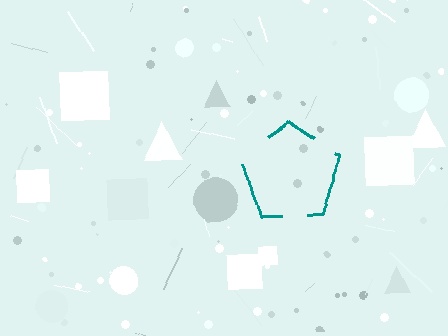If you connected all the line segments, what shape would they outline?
They would outline a pentagon.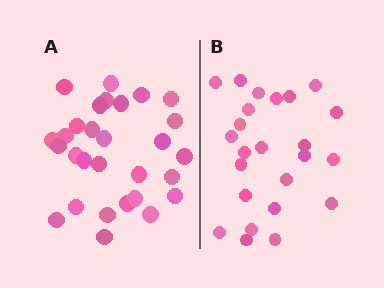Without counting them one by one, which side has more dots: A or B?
Region A (the left region) has more dots.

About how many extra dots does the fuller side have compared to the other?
Region A has about 5 more dots than region B.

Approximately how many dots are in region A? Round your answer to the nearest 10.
About 30 dots. (The exact count is 29, which rounds to 30.)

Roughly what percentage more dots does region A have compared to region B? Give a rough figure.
About 20% more.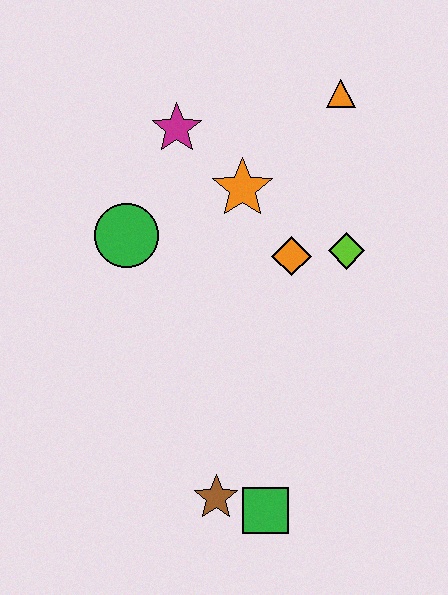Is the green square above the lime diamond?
No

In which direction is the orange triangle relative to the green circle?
The orange triangle is to the right of the green circle.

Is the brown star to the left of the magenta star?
No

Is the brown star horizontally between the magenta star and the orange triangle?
Yes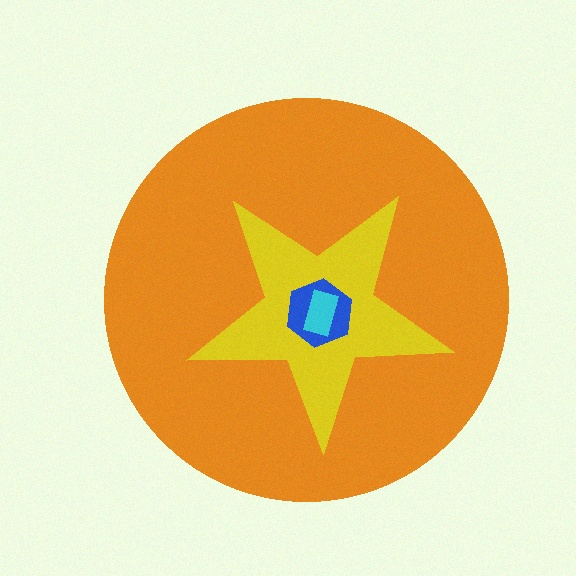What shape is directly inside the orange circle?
The yellow star.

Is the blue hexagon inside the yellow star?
Yes.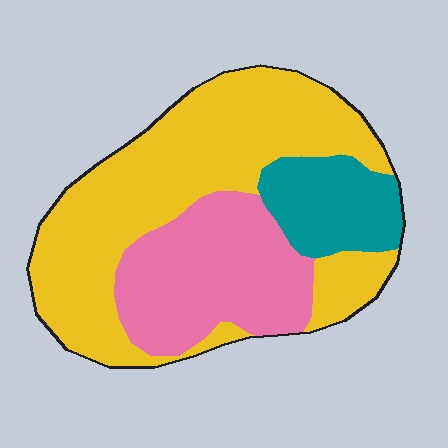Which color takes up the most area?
Yellow, at roughly 55%.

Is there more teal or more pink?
Pink.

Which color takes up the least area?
Teal, at roughly 15%.